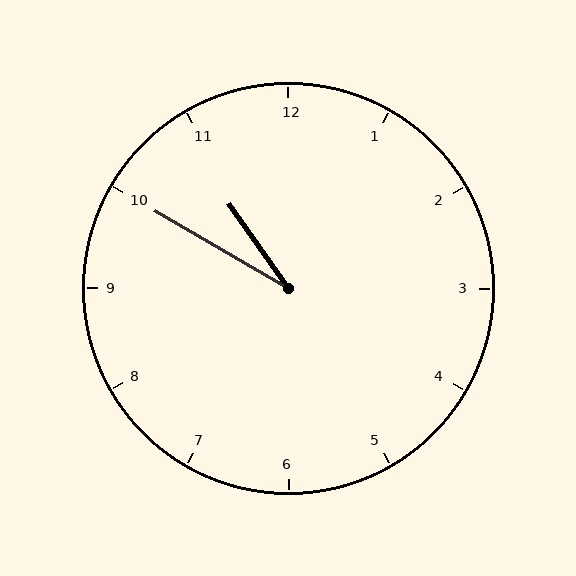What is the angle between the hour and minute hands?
Approximately 25 degrees.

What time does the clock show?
10:50.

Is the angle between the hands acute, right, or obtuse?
It is acute.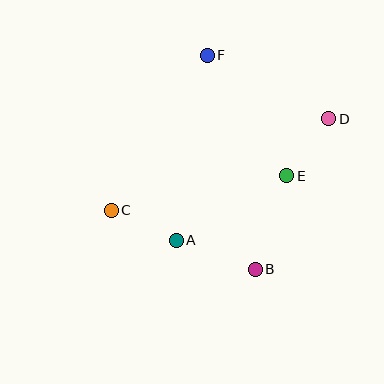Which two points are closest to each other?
Points D and E are closest to each other.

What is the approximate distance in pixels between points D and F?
The distance between D and F is approximately 137 pixels.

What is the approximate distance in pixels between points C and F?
The distance between C and F is approximately 182 pixels.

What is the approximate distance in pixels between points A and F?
The distance between A and F is approximately 188 pixels.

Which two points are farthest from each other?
Points C and D are farthest from each other.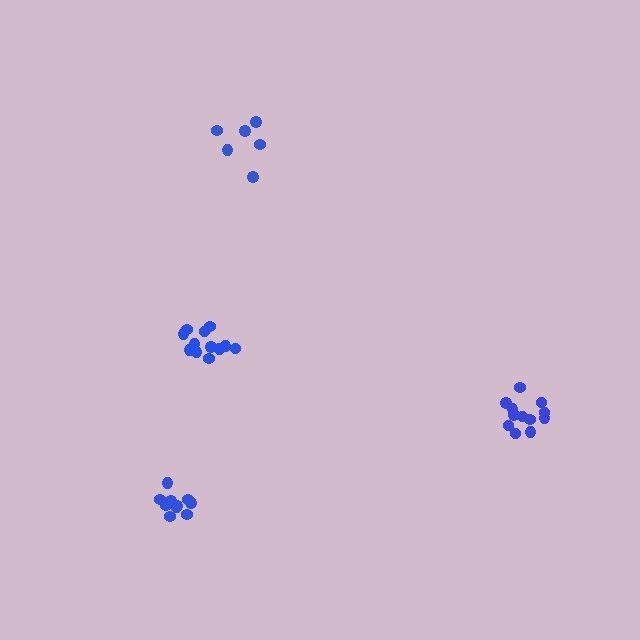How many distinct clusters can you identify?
There are 4 distinct clusters.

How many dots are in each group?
Group 1: 10 dots, Group 2: 12 dots, Group 3: 12 dots, Group 4: 6 dots (40 total).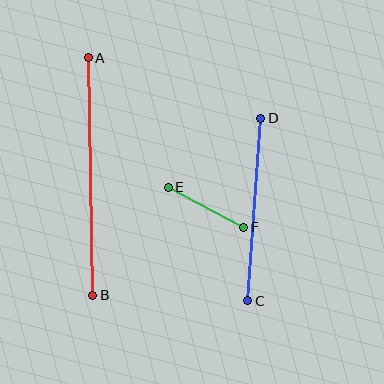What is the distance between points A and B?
The distance is approximately 237 pixels.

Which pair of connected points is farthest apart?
Points A and B are farthest apart.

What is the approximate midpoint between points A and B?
The midpoint is at approximately (91, 177) pixels.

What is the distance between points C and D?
The distance is approximately 183 pixels.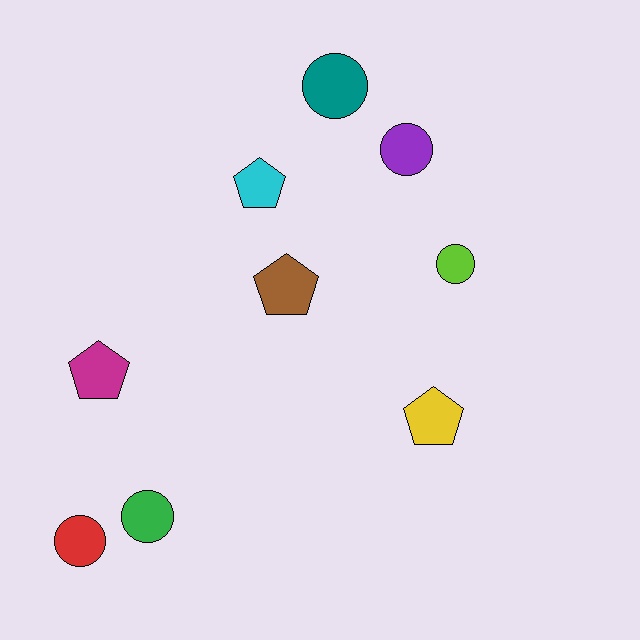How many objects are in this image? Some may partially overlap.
There are 9 objects.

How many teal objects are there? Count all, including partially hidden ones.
There is 1 teal object.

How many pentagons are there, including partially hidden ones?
There are 4 pentagons.